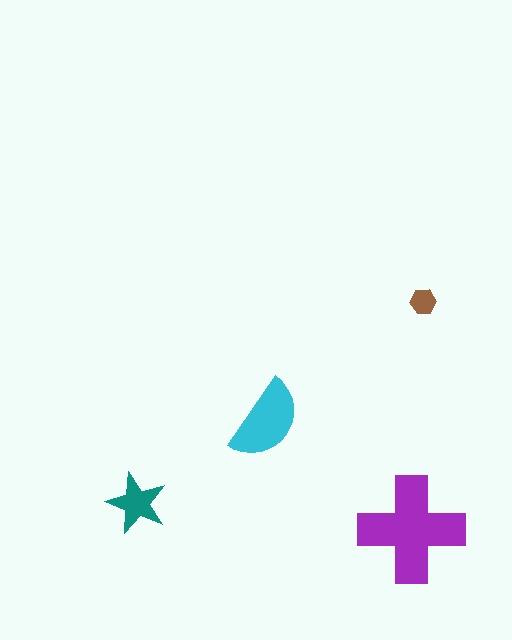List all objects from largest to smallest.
The purple cross, the cyan semicircle, the teal star, the brown hexagon.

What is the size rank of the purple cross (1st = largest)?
1st.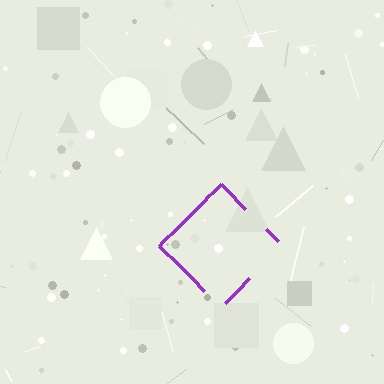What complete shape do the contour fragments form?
The contour fragments form a diamond.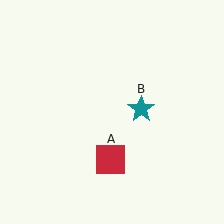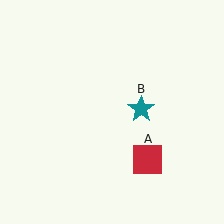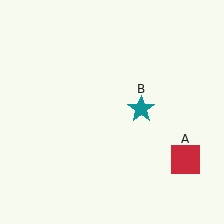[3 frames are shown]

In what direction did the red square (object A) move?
The red square (object A) moved right.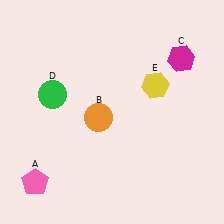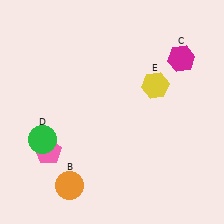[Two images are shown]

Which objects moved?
The objects that moved are: the pink pentagon (A), the orange circle (B), the green circle (D).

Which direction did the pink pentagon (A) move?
The pink pentagon (A) moved up.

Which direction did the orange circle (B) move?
The orange circle (B) moved down.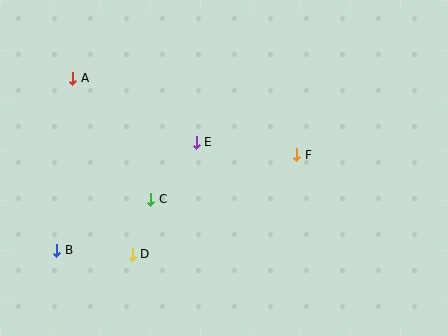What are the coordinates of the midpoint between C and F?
The midpoint between C and F is at (224, 177).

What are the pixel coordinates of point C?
Point C is at (151, 199).